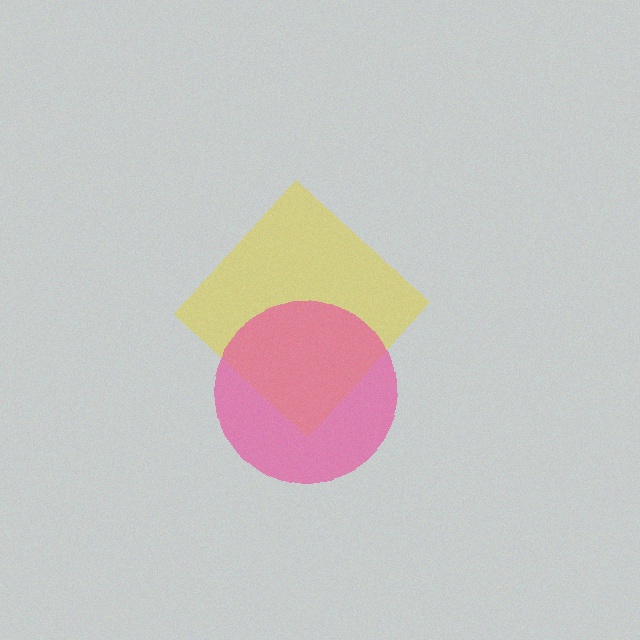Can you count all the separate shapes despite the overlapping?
Yes, there are 2 separate shapes.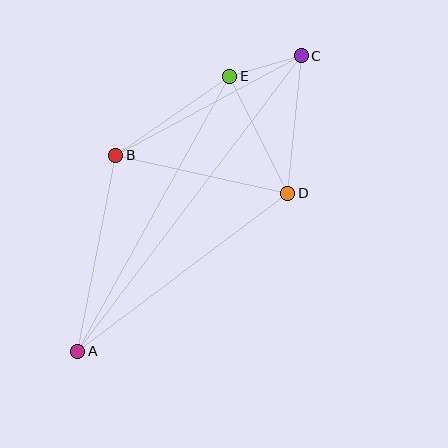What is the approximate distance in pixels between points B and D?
The distance between B and D is approximately 176 pixels.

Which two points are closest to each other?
Points C and E are closest to each other.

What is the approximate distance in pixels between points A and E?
The distance between A and E is approximately 314 pixels.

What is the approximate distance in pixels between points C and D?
The distance between C and D is approximately 138 pixels.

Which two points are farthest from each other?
Points A and C are farthest from each other.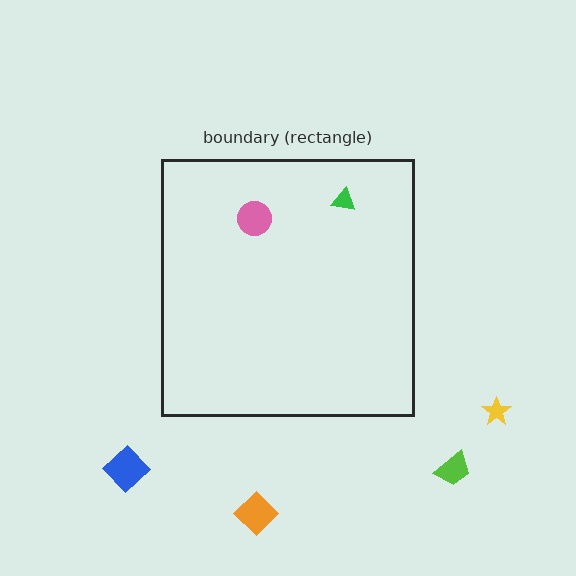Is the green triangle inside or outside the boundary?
Inside.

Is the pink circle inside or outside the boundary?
Inside.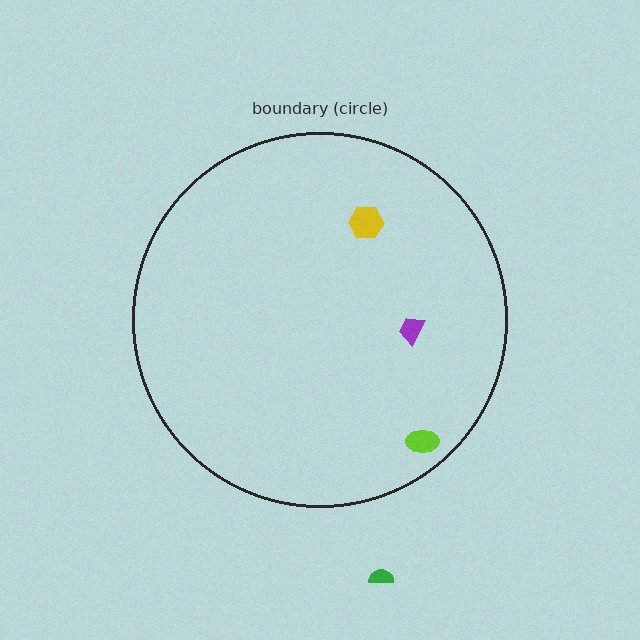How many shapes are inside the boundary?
3 inside, 1 outside.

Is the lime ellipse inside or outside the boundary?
Inside.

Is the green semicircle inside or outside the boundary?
Outside.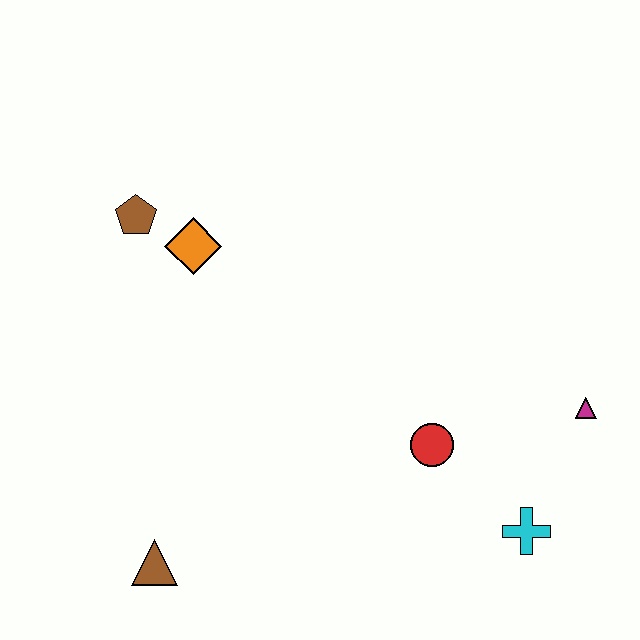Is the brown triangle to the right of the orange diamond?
No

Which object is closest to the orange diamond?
The brown pentagon is closest to the orange diamond.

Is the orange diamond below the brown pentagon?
Yes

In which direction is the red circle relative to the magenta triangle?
The red circle is to the left of the magenta triangle.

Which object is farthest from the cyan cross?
The brown pentagon is farthest from the cyan cross.